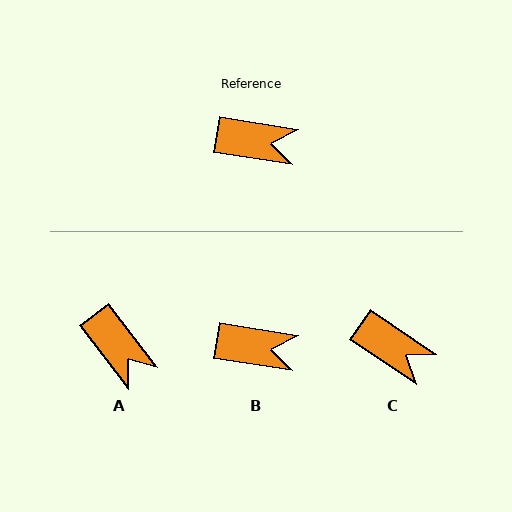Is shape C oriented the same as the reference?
No, it is off by about 25 degrees.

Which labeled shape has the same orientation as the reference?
B.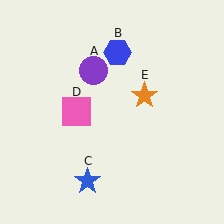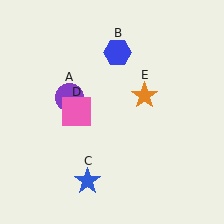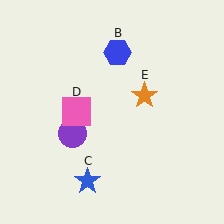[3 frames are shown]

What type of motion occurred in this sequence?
The purple circle (object A) rotated counterclockwise around the center of the scene.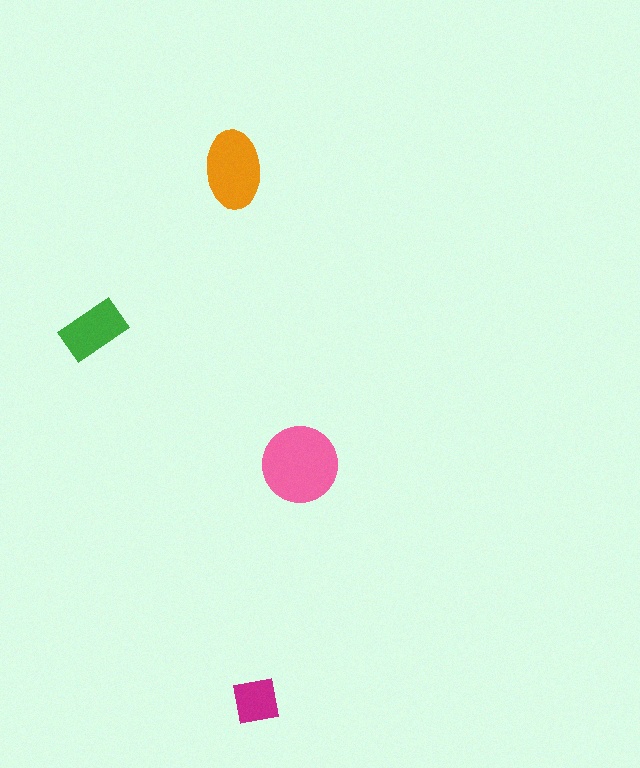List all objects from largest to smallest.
The pink circle, the orange ellipse, the green rectangle, the magenta square.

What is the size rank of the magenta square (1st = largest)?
4th.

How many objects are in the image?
There are 4 objects in the image.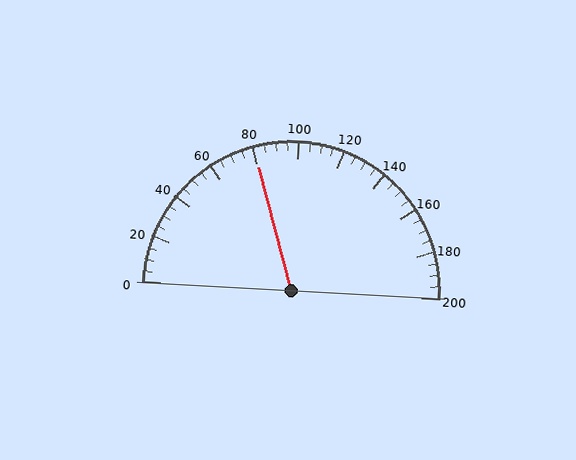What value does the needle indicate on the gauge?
The needle indicates approximately 80.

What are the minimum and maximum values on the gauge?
The gauge ranges from 0 to 200.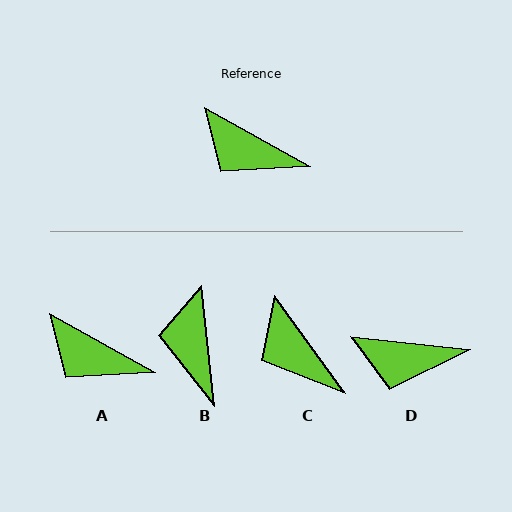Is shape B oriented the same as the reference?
No, it is off by about 55 degrees.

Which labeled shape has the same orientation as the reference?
A.